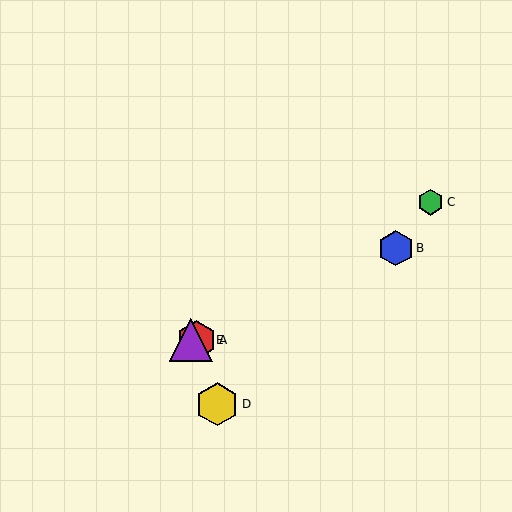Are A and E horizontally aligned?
Yes, both are at y≈340.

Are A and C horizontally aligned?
No, A is at y≈340 and C is at y≈202.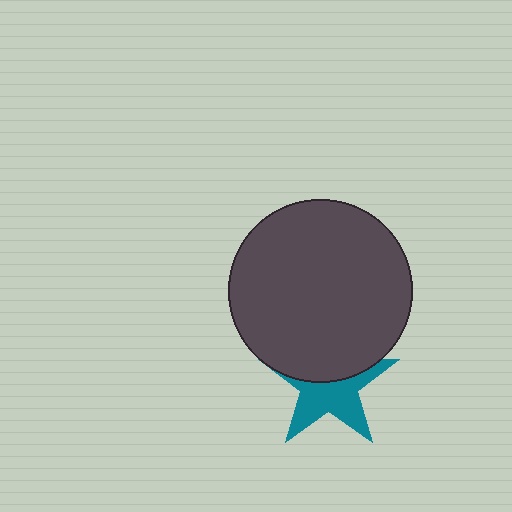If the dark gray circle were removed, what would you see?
You would see the complete teal star.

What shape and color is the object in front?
The object in front is a dark gray circle.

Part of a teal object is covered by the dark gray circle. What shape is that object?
It is a star.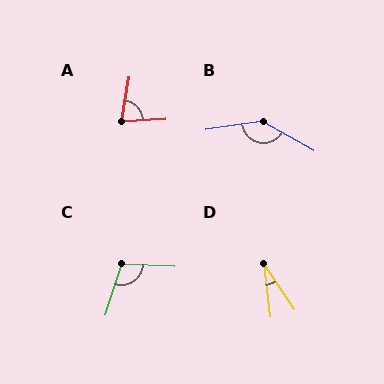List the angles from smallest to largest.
D (26°), A (78°), C (106°), B (142°).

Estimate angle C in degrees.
Approximately 106 degrees.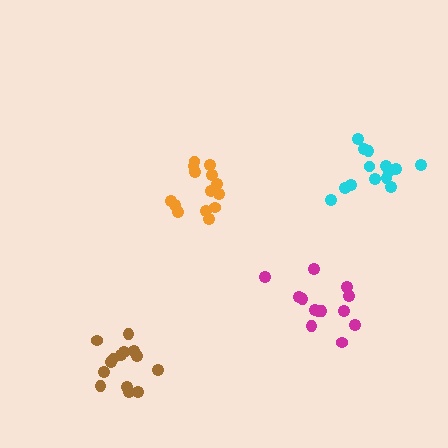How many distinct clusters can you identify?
There are 4 distinct clusters.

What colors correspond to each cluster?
The clusters are colored: brown, cyan, orange, magenta.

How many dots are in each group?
Group 1: 14 dots, Group 2: 14 dots, Group 3: 14 dots, Group 4: 13 dots (55 total).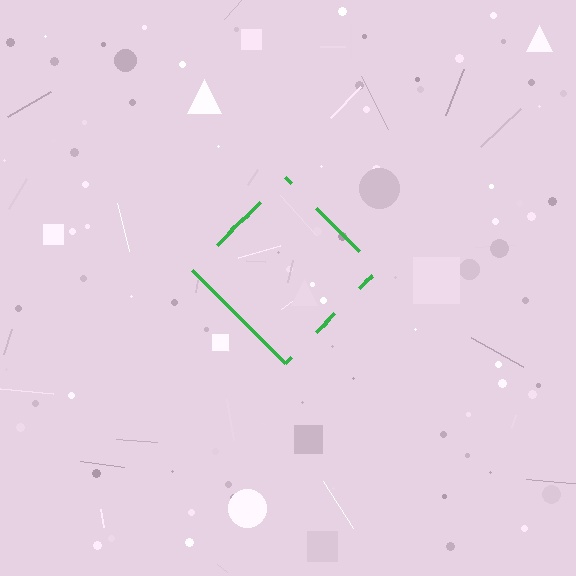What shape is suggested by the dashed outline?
The dashed outline suggests a diamond.